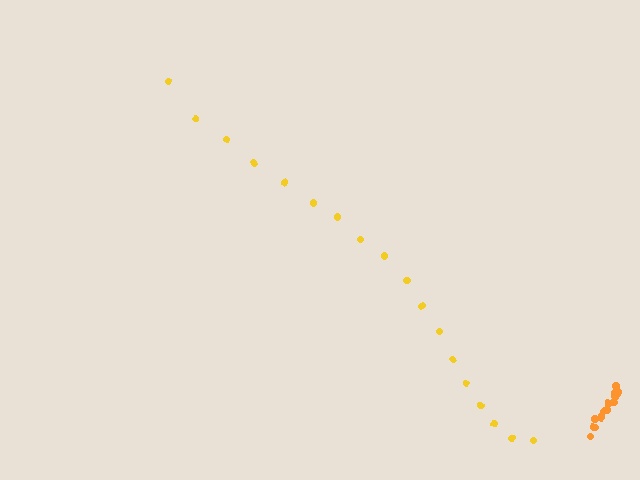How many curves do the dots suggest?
There are 2 distinct paths.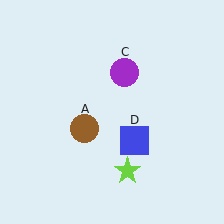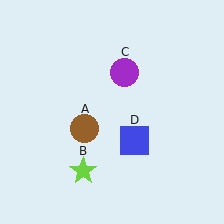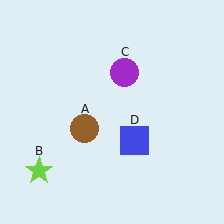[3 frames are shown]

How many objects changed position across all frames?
1 object changed position: lime star (object B).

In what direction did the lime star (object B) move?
The lime star (object B) moved left.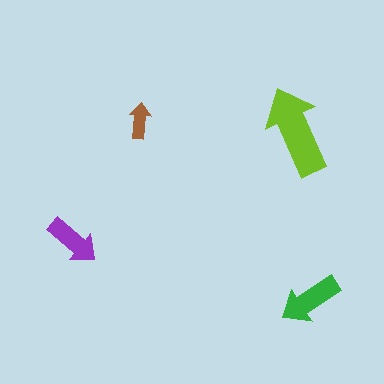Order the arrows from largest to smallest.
the lime one, the green one, the purple one, the brown one.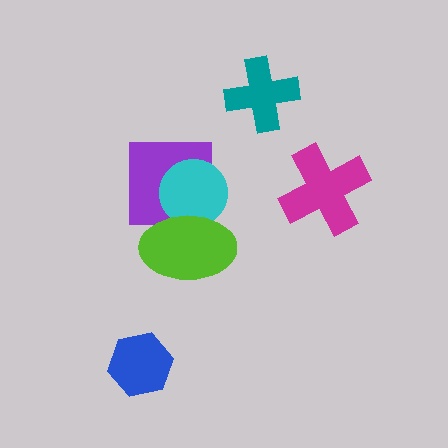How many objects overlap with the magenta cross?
0 objects overlap with the magenta cross.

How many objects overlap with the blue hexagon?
0 objects overlap with the blue hexagon.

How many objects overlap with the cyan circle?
2 objects overlap with the cyan circle.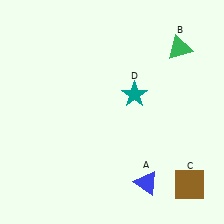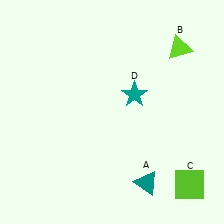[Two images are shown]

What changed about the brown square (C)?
In Image 1, C is brown. In Image 2, it changed to lime.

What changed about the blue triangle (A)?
In Image 1, A is blue. In Image 2, it changed to teal.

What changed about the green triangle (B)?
In Image 1, B is green. In Image 2, it changed to lime.